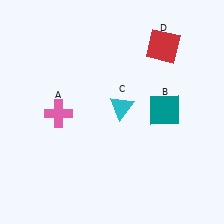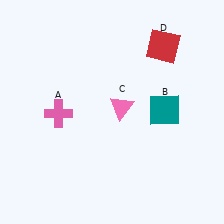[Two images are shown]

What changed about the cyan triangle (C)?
In Image 1, C is cyan. In Image 2, it changed to pink.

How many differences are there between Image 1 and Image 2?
There is 1 difference between the two images.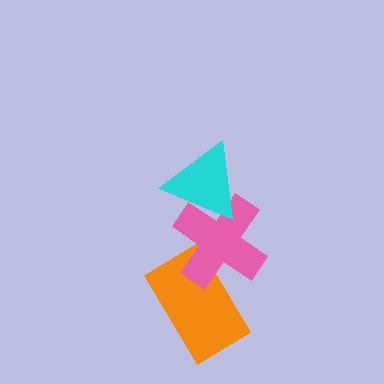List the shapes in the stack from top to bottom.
From top to bottom: the cyan triangle, the pink cross, the orange rectangle.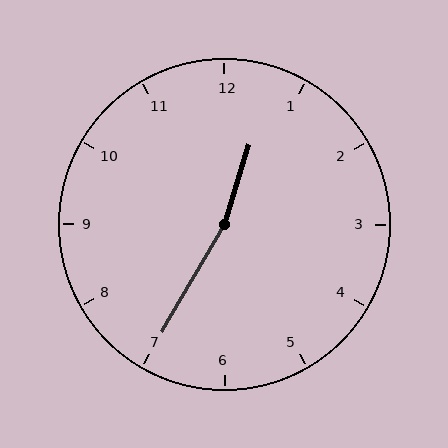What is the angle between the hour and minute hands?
Approximately 168 degrees.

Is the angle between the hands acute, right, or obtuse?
It is obtuse.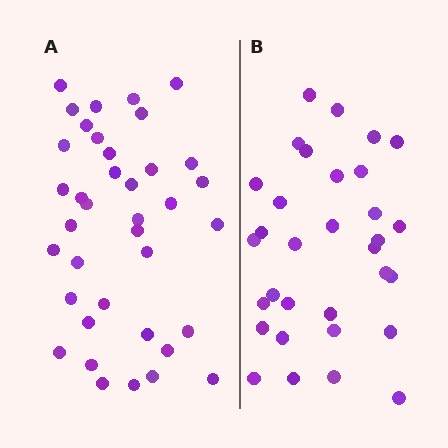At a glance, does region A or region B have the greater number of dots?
Region A (the left region) has more dots.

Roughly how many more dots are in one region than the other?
Region A has about 6 more dots than region B.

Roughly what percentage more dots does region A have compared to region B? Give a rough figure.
About 20% more.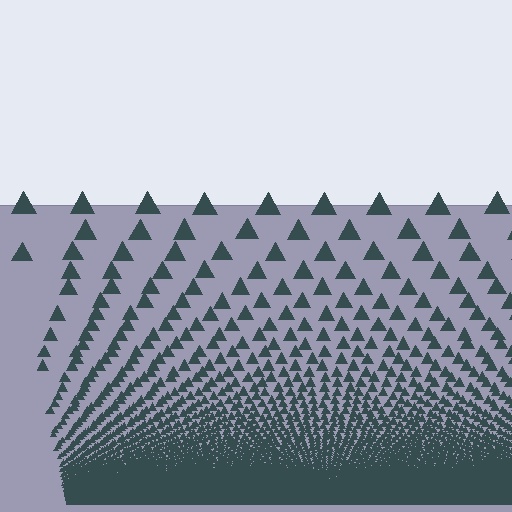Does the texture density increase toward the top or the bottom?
Density increases toward the bottom.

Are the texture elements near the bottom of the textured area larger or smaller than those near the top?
Smaller. The gradient is inverted — elements near the bottom are smaller and denser.